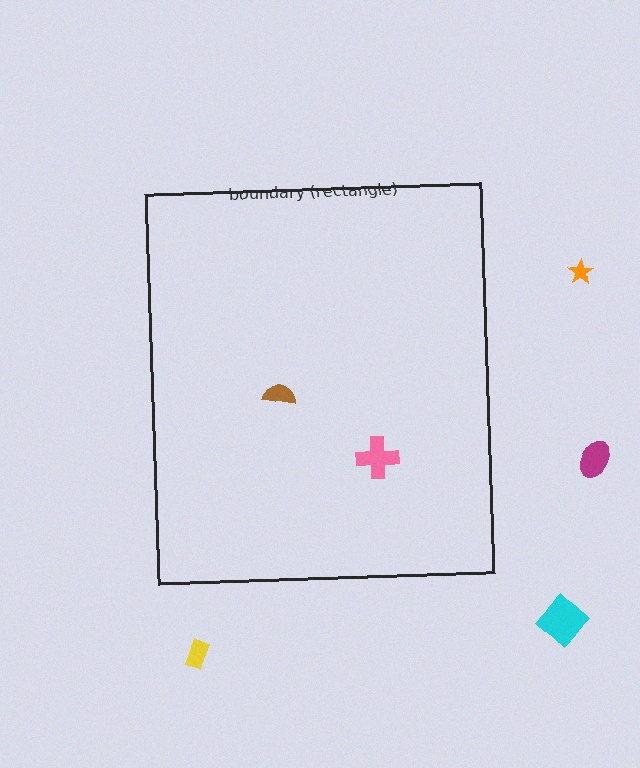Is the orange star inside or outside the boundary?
Outside.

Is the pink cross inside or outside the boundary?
Inside.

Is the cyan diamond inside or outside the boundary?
Outside.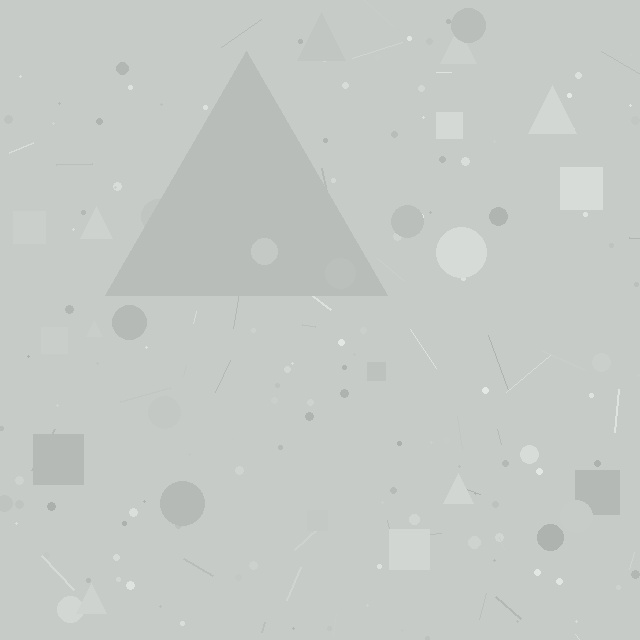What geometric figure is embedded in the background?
A triangle is embedded in the background.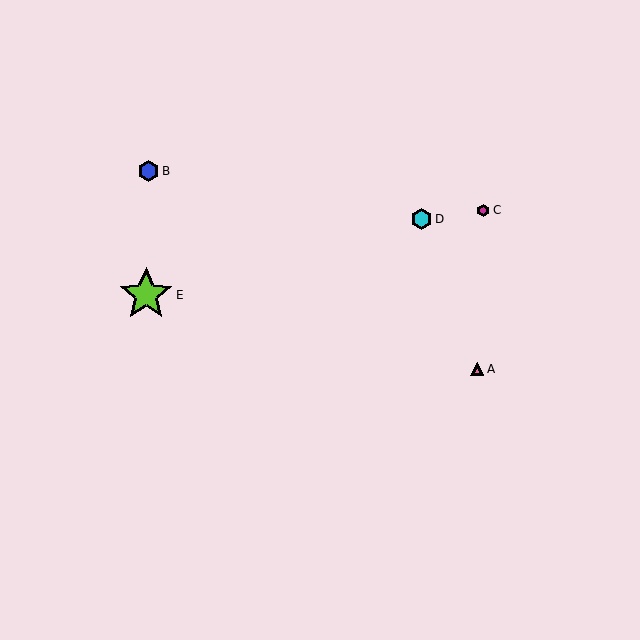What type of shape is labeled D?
Shape D is a cyan hexagon.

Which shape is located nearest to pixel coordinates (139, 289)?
The lime star (labeled E) at (146, 295) is nearest to that location.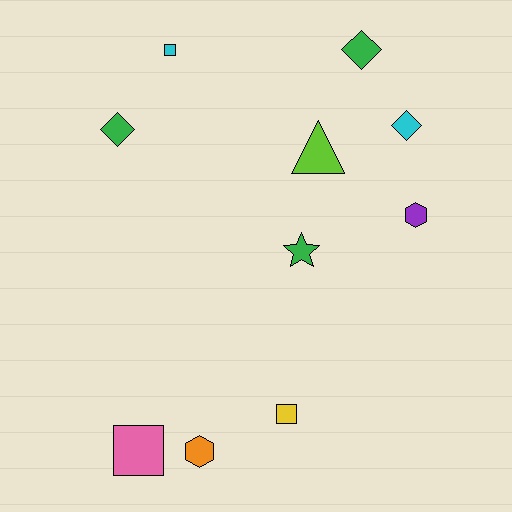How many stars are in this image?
There is 1 star.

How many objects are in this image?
There are 10 objects.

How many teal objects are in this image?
There are no teal objects.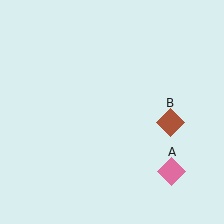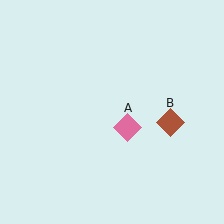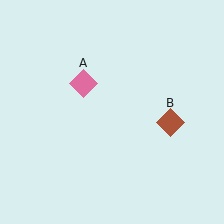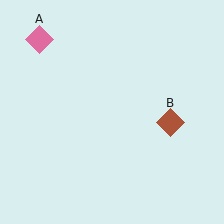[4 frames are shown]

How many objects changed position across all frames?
1 object changed position: pink diamond (object A).